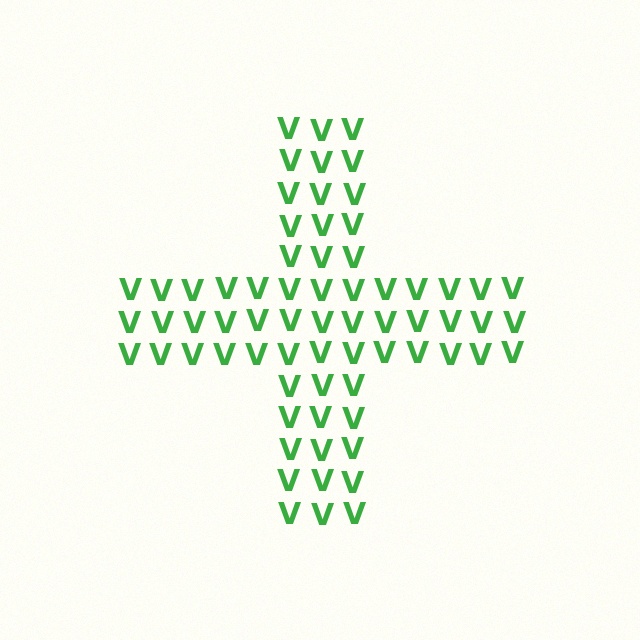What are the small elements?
The small elements are letter V's.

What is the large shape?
The large shape is a cross.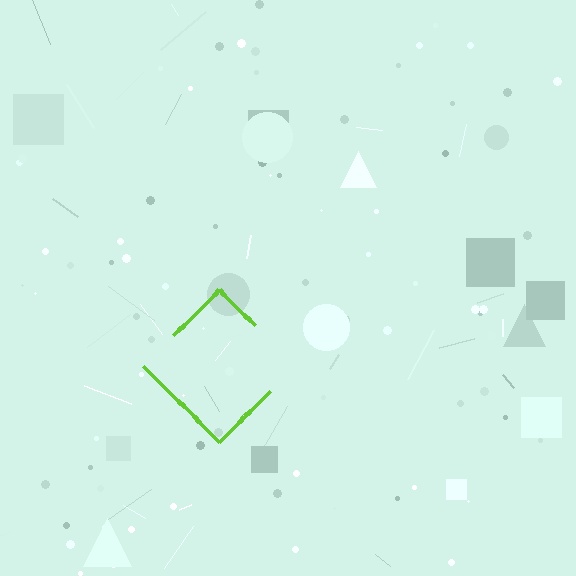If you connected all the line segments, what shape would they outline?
They would outline a diamond.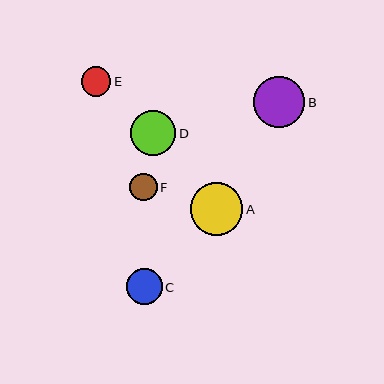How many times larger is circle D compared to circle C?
Circle D is approximately 1.3 times the size of circle C.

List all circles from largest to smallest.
From largest to smallest: A, B, D, C, E, F.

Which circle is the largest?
Circle A is the largest with a size of approximately 52 pixels.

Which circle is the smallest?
Circle F is the smallest with a size of approximately 28 pixels.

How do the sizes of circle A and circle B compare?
Circle A and circle B are approximately the same size.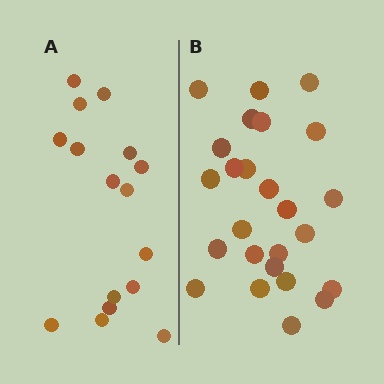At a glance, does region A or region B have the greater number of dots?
Region B (the right region) has more dots.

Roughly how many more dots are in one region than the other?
Region B has roughly 8 or so more dots than region A.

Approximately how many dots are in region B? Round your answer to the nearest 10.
About 20 dots. (The exact count is 25, which rounds to 20.)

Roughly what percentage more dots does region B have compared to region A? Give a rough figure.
About 55% more.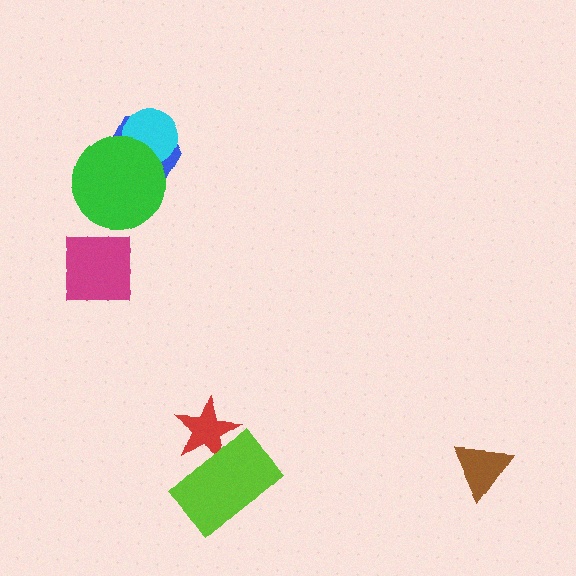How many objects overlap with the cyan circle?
2 objects overlap with the cyan circle.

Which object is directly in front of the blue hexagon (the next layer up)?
The cyan circle is directly in front of the blue hexagon.